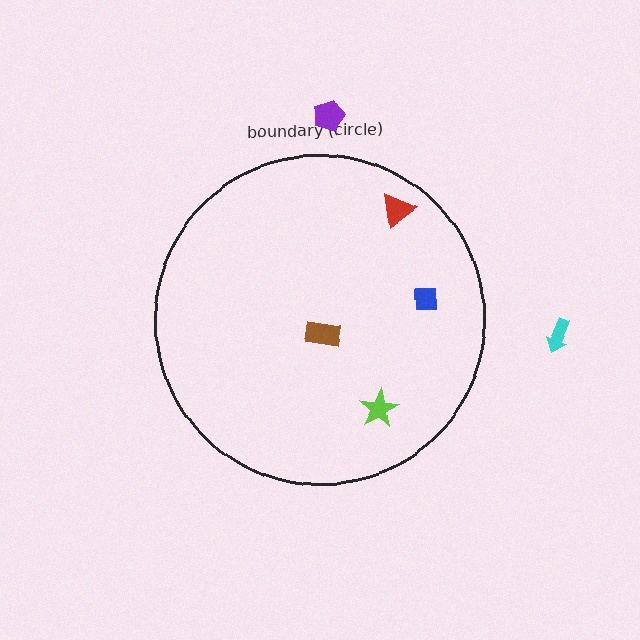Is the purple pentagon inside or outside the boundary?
Outside.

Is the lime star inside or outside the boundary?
Inside.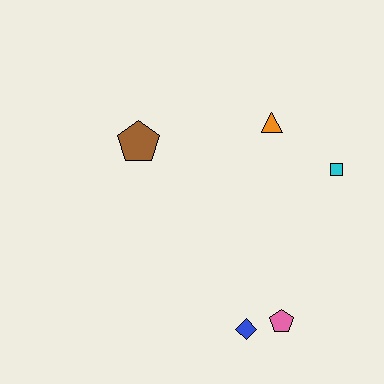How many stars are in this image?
There are no stars.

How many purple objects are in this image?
There are no purple objects.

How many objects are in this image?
There are 5 objects.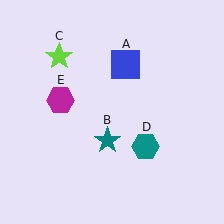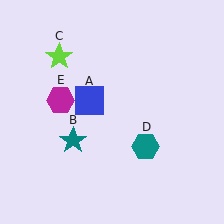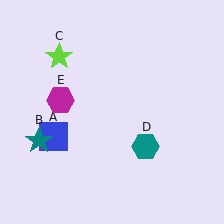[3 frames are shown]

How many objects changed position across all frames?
2 objects changed position: blue square (object A), teal star (object B).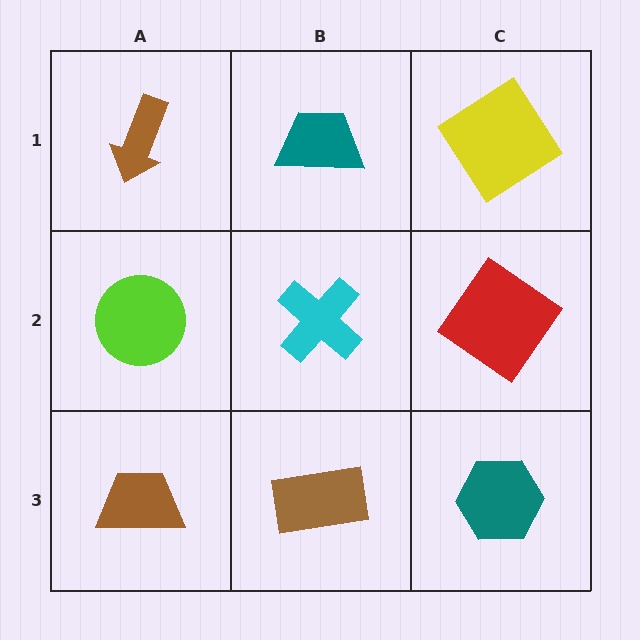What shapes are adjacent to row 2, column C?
A yellow diamond (row 1, column C), a teal hexagon (row 3, column C), a cyan cross (row 2, column B).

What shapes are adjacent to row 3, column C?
A red diamond (row 2, column C), a brown rectangle (row 3, column B).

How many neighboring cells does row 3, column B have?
3.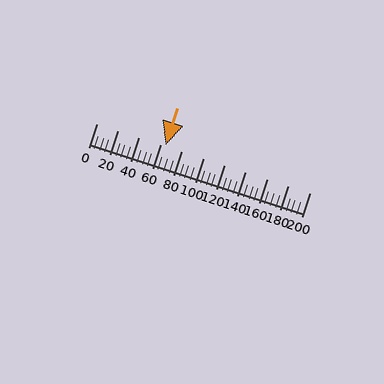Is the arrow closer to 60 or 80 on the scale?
The arrow is closer to 60.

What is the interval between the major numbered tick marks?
The major tick marks are spaced 20 units apart.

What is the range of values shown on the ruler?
The ruler shows values from 0 to 200.